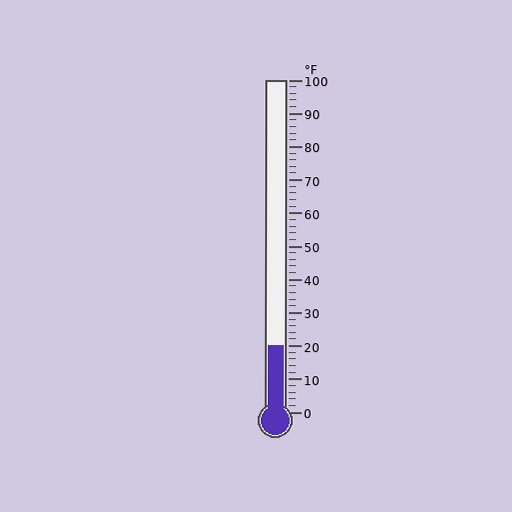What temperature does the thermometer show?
The thermometer shows approximately 20°F.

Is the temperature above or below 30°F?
The temperature is below 30°F.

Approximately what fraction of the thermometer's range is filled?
The thermometer is filled to approximately 20% of its range.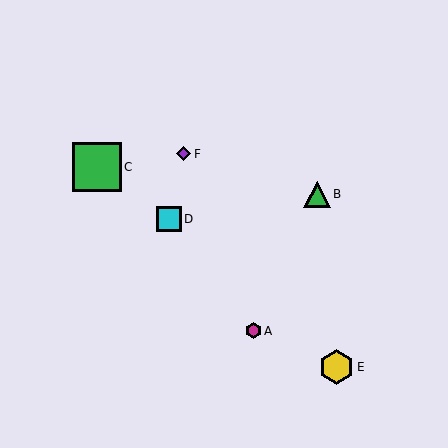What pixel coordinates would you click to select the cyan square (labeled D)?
Click at (169, 219) to select the cyan square D.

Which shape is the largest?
The green square (labeled C) is the largest.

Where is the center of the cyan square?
The center of the cyan square is at (169, 219).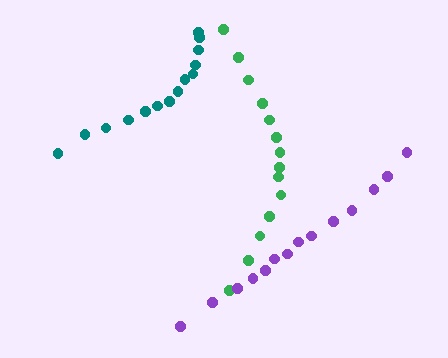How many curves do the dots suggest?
There are 3 distinct paths.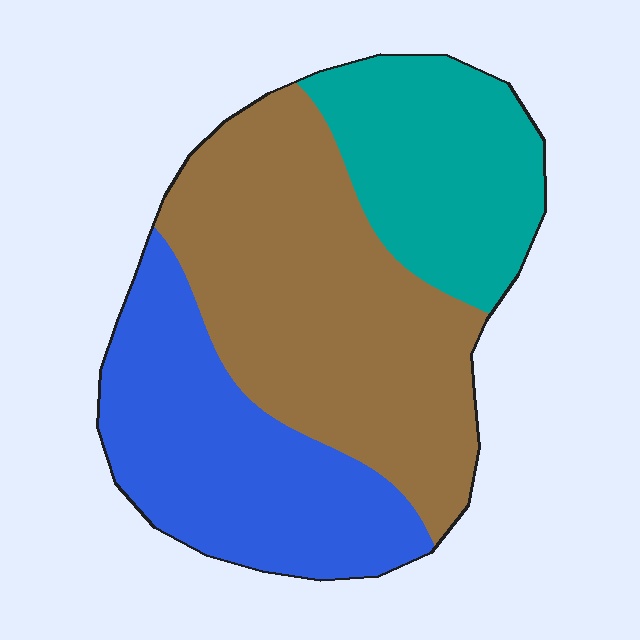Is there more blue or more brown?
Brown.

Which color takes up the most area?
Brown, at roughly 45%.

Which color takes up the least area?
Teal, at roughly 25%.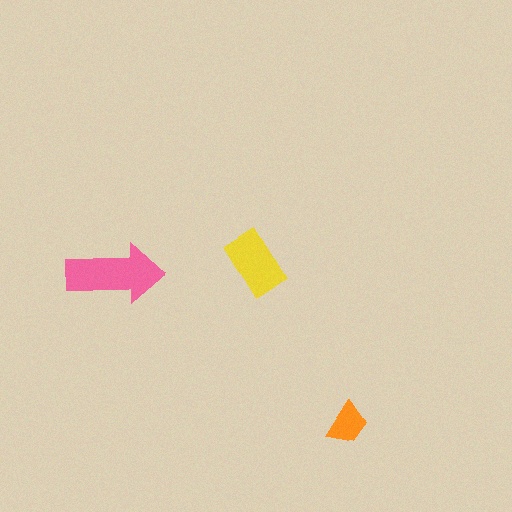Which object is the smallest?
The orange trapezoid.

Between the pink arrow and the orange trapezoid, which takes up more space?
The pink arrow.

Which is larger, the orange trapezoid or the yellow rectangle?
The yellow rectangle.